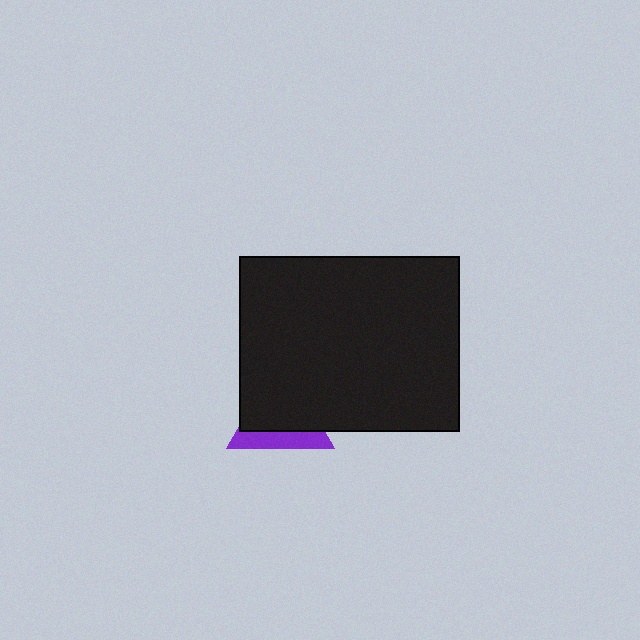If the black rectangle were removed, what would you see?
You would see the complete purple triangle.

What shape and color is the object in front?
The object in front is a black rectangle.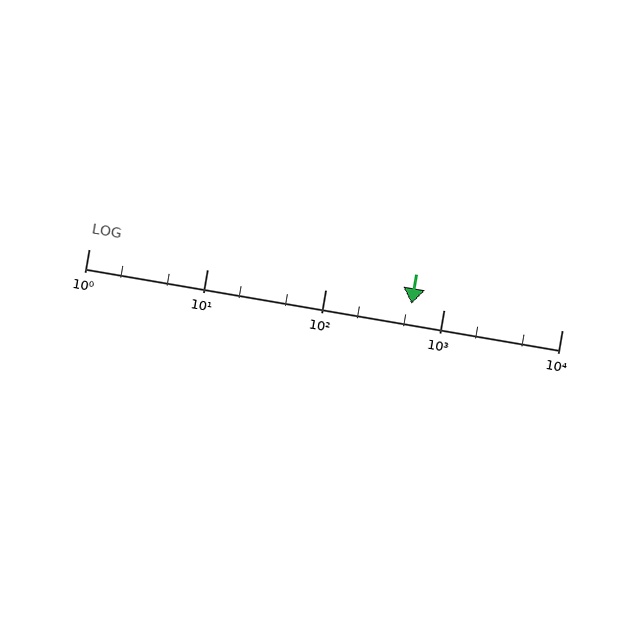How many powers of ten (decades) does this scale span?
The scale spans 4 decades, from 1 to 10000.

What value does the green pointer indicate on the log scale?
The pointer indicates approximately 540.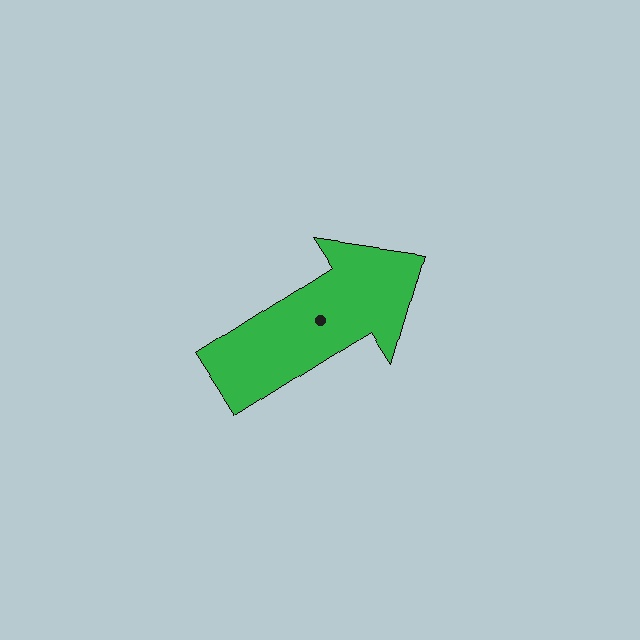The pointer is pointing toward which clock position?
Roughly 2 o'clock.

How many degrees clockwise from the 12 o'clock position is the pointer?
Approximately 57 degrees.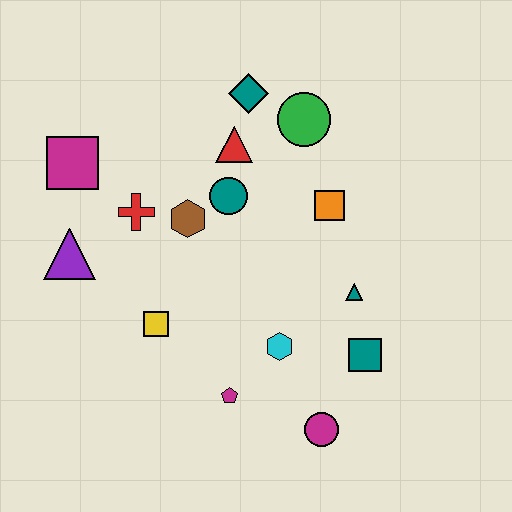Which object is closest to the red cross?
The brown hexagon is closest to the red cross.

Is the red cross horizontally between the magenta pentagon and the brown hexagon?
No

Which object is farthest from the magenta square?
The magenta circle is farthest from the magenta square.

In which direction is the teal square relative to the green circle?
The teal square is below the green circle.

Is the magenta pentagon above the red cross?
No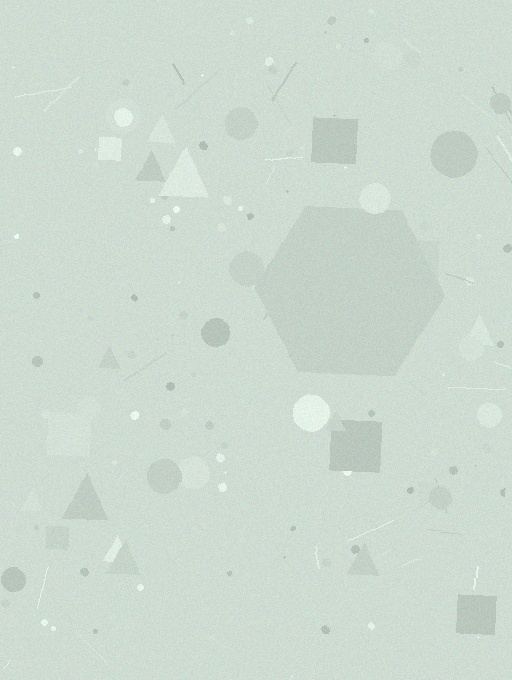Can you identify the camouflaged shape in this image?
The camouflaged shape is a hexagon.